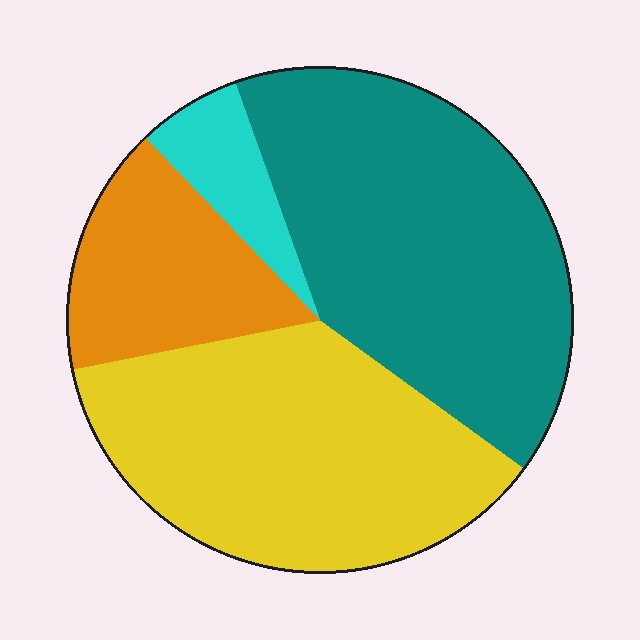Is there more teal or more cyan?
Teal.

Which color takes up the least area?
Cyan, at roughly 5%.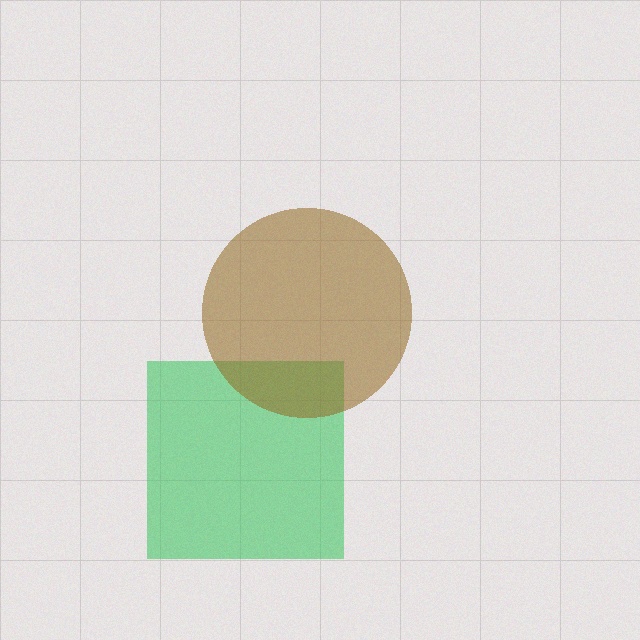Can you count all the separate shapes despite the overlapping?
Yes, there are 2 separate shapes.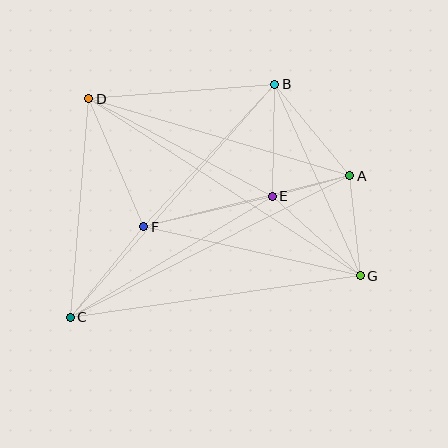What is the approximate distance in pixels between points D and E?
The distance between D and E is approximately 208 pixels.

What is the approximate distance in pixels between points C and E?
The distance between C and E is approximately 236 pixels.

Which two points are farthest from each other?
Points D and G are farthest from each other.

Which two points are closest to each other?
Points A and E are closest to each other.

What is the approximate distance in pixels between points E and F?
The distance between E and F is approximately 132 pixels.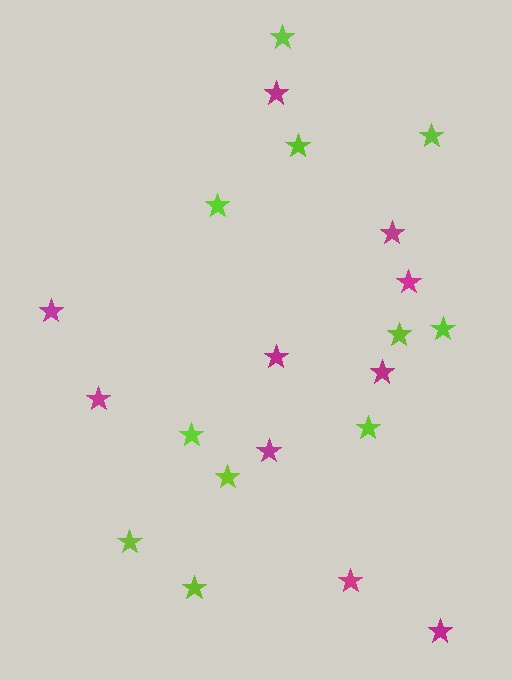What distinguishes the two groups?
There are 2 groups: one group of lime stars (11) and one group of magenta stars (10).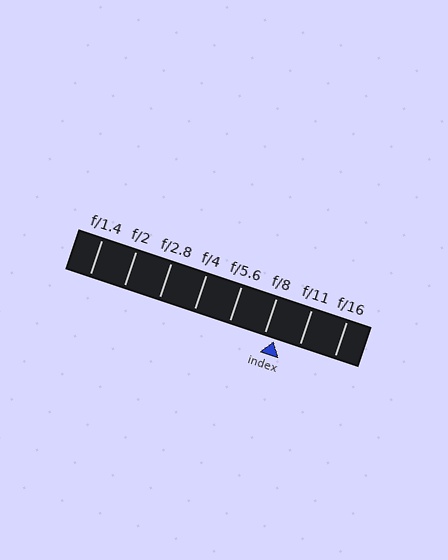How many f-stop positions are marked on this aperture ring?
There are 8 f-stop positions marked.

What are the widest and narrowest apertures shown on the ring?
The widest aperture shown is f/1.4 and the narrowest is f/16.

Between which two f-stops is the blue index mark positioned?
The index mark is between f/8 and f/11.